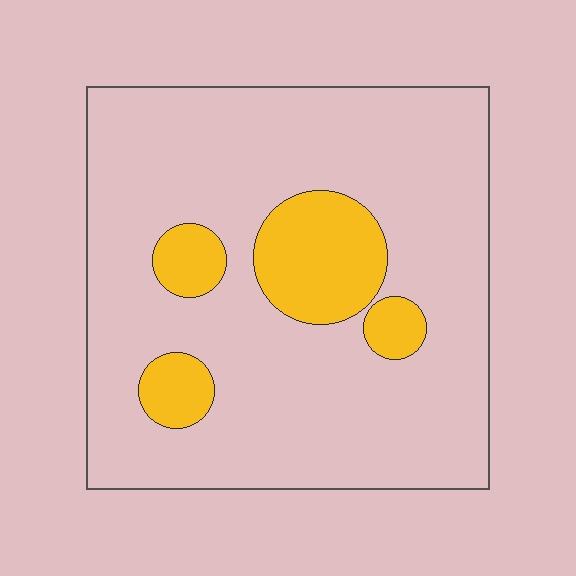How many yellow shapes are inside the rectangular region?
4.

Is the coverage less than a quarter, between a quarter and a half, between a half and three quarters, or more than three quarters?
Less than a quarter.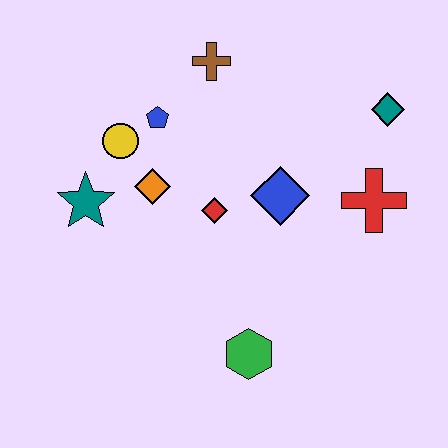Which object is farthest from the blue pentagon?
The green hexagon is farthest from the blue pentagon.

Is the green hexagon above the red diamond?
No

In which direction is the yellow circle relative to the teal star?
The yellow circle is above the teal star.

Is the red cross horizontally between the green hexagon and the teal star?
No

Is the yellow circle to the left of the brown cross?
Yes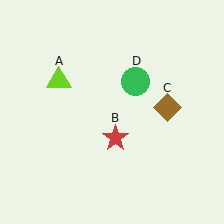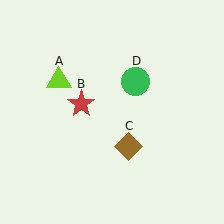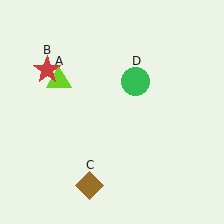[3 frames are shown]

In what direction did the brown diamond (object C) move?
The brown diamond (object C) moved down and to the left.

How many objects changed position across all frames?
2 objects changed position: red star (object B), brown diamond (object C).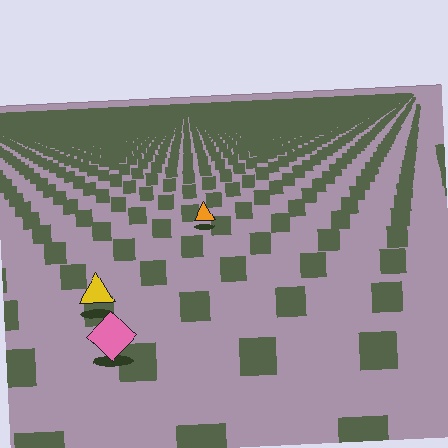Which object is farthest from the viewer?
The orange triangle is farthest from the viewer. It appears smaller and the ground texture around it is denser.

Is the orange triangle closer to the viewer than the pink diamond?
No. The pink diamond is closer — you can tell from the texture gradient: the ground texture is coarser near it.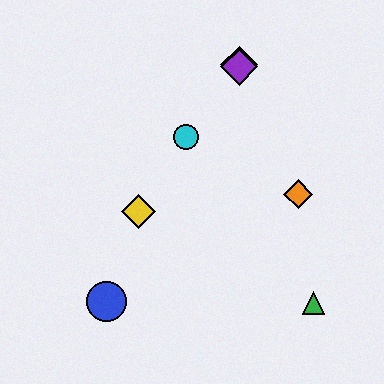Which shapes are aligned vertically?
The red diamond, the purple diamond are aligned vertically.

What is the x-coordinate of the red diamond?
The red diamond is at x≈239.